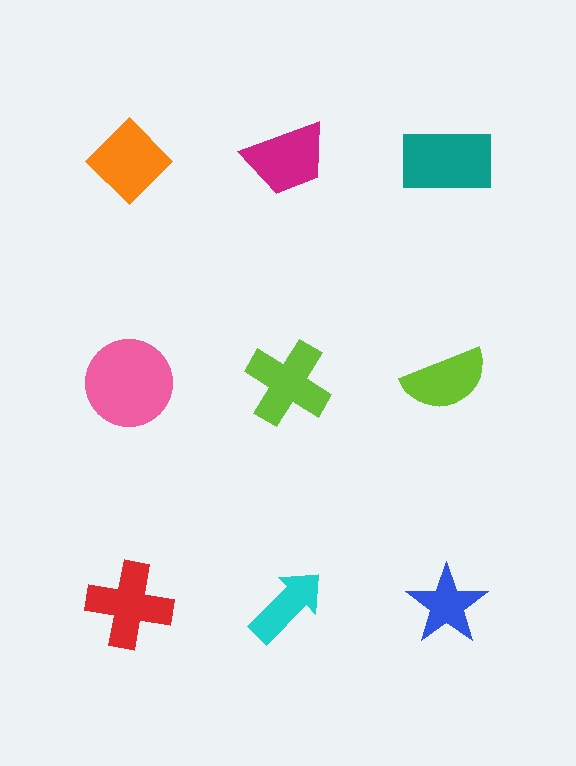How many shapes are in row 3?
3 shapes.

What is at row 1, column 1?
An orange diamond.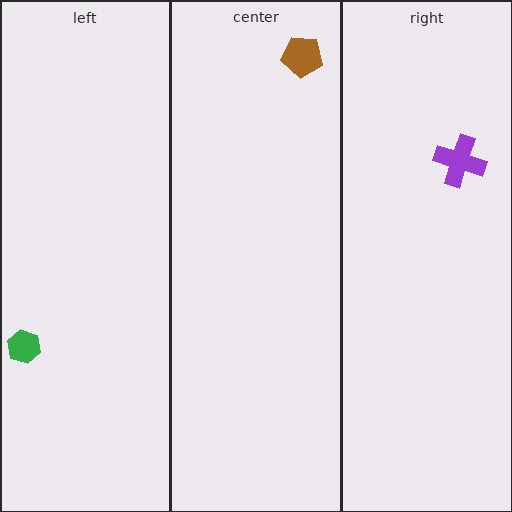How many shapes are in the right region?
1.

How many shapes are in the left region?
1.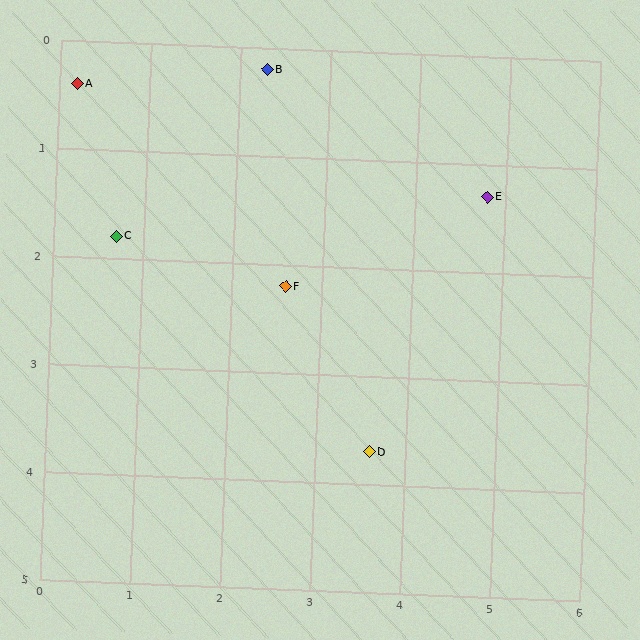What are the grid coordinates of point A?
Point A is at approximately (0.2, 0.4).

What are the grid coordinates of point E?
Point E is at approximately (4.8, 1.3).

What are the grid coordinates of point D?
Point D is at approximately (3.6, 3.7).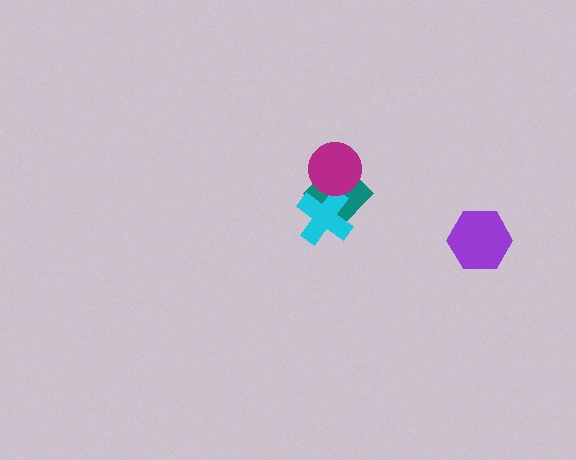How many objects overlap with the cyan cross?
2 objects overlap with the cyan cross.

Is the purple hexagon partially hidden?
No, no other shape covers it.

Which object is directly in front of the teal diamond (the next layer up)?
The cyan cross is directly in front of the teal diamond.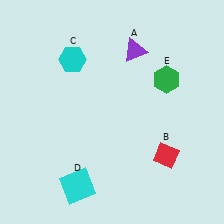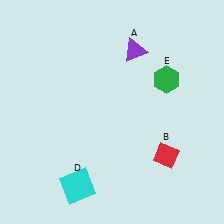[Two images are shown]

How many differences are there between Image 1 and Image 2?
There is 1 difference between the two images.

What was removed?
The cyan hexagon (C) was removed in Image 2.